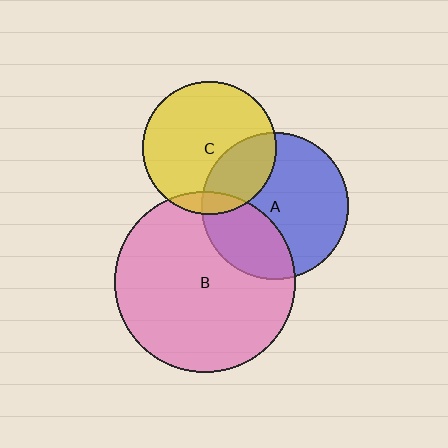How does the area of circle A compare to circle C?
Approximately 1.2 times.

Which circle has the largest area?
Circle B (pink).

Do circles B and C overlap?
Yes.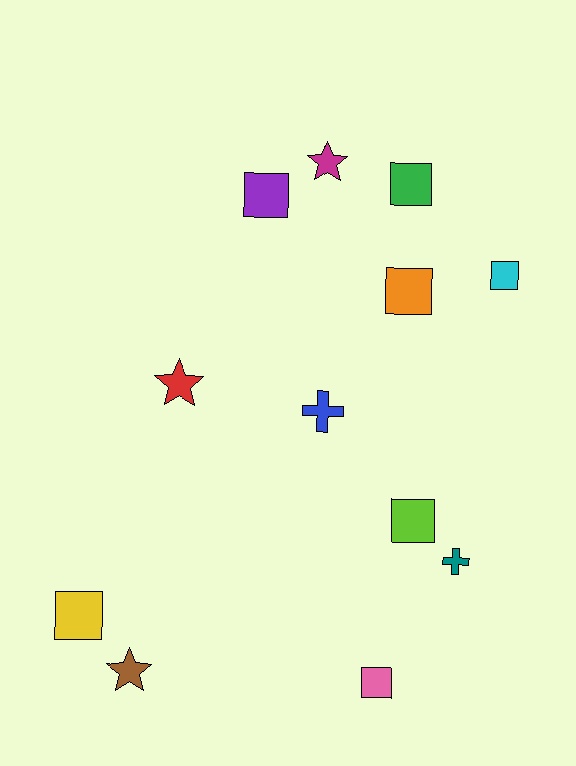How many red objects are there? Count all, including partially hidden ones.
There is 1 red object.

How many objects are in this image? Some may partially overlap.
There are 12 objects.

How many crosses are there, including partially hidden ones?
There are 2 crosses.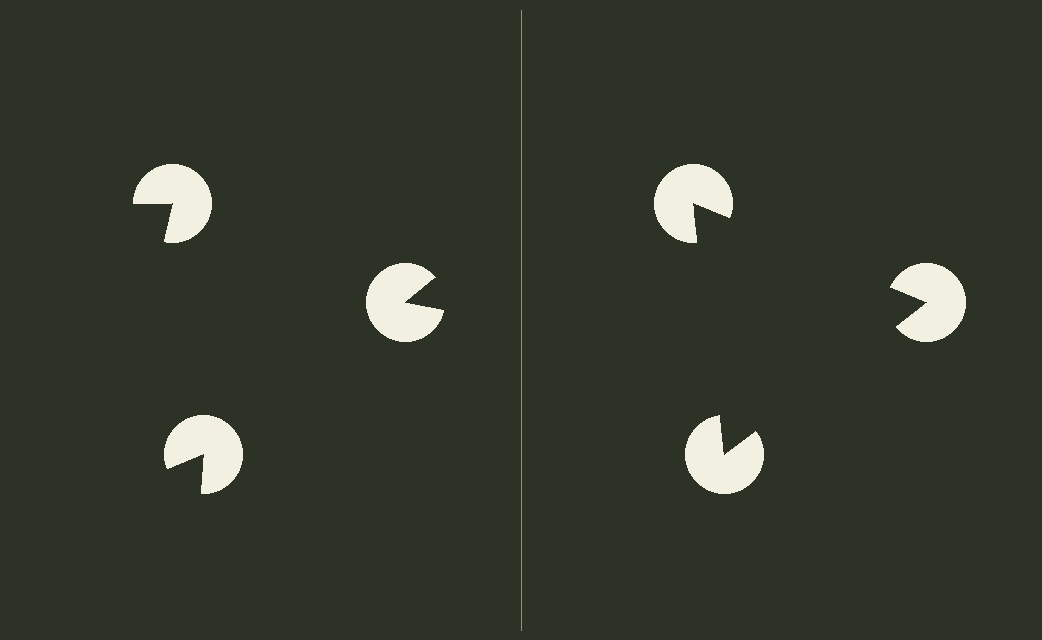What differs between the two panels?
The pac-man discs are positioned identically on both sides; only the wedge orientations differ. On the right they align to a triangle; on the left they are misaligned.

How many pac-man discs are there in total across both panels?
6 — 3 on each side.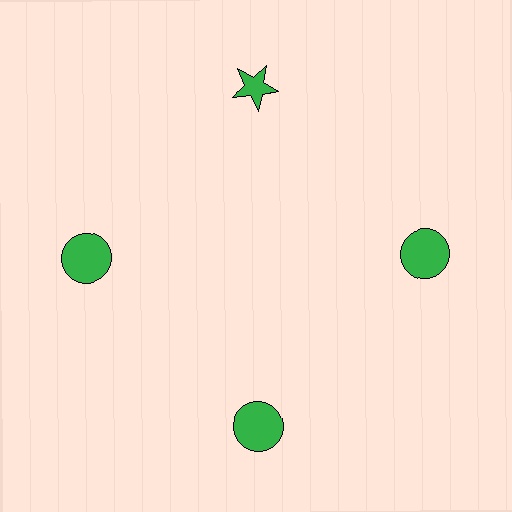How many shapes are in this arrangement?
There are 4 shapes arranged in a ring pattern.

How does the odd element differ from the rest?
It has a different shape: star instead of circle.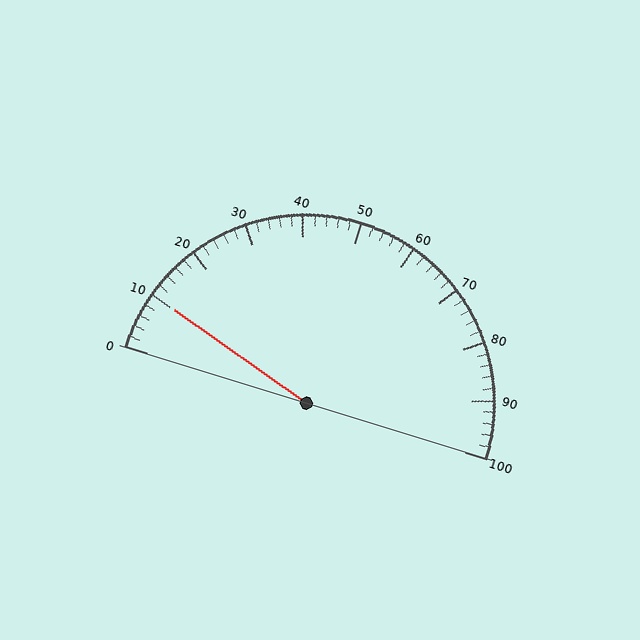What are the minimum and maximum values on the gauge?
The gauge ranges from 0 to 100.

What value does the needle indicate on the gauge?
The needle indicates approximately 10.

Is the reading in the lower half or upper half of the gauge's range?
The reading is in the lower half of the range (0 to 100).